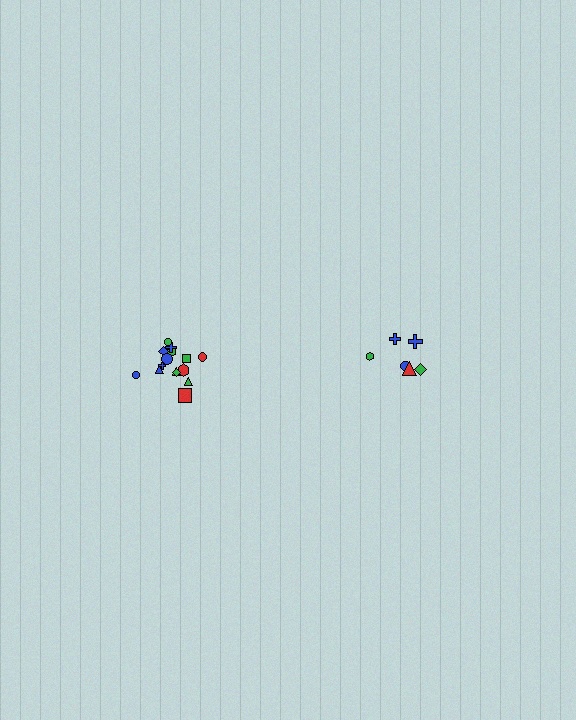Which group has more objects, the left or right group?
The left group.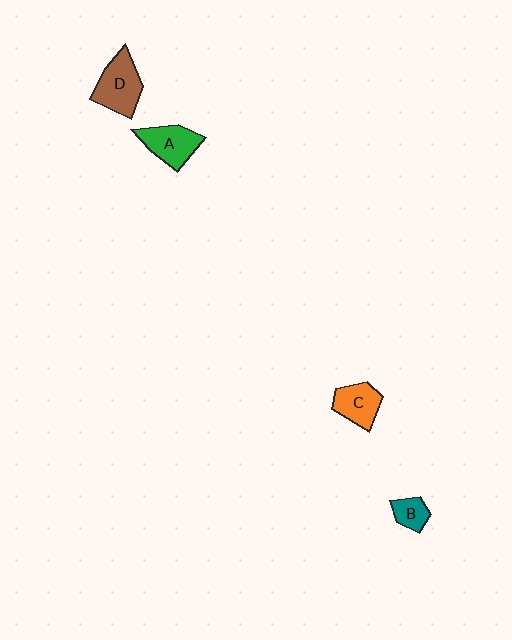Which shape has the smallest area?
Shape B (teal).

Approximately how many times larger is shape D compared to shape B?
Approximately 2.2 times.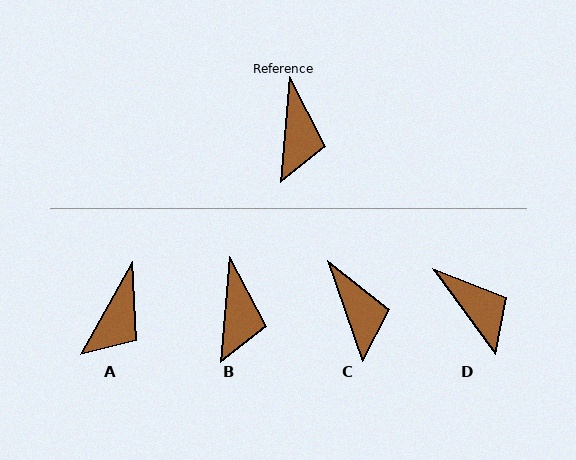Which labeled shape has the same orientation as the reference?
B.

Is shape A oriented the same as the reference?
No, it is off by about 24 degrees.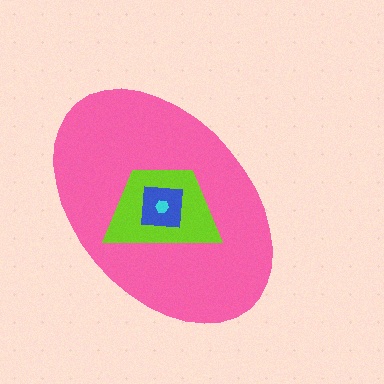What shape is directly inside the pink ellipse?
The lime trapezoid.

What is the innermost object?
The cyan hexagon.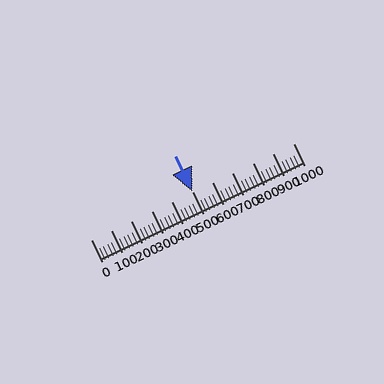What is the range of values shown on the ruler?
The ruler shows values from 0 to 1000.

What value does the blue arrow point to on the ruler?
The blue arrow points to approximately 500.